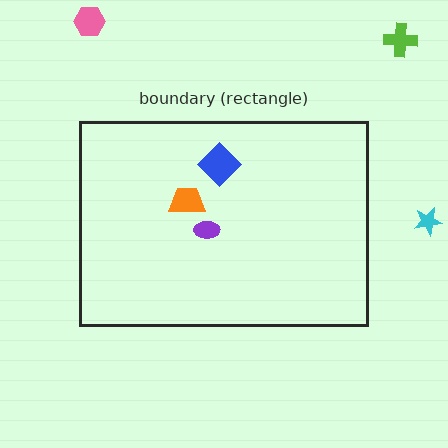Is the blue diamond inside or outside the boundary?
Inside.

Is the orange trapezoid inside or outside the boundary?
Inside.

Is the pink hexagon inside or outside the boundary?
Outside.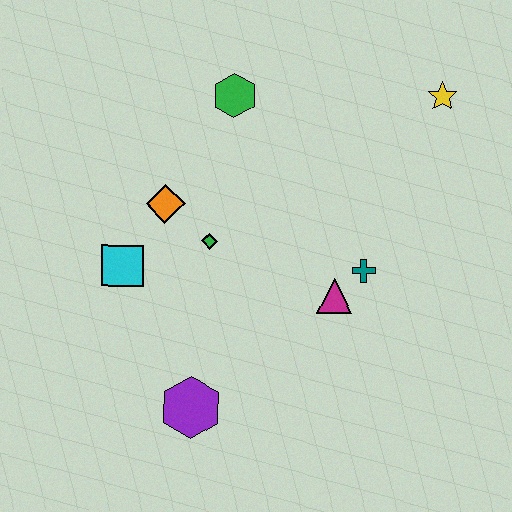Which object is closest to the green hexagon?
The orange diamond is closest to the green hexagon.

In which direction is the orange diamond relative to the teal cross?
The orange diamond is to the left of the teal cross.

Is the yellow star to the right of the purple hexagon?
Yes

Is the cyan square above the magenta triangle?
Yes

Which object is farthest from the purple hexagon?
The yellow star is farthest from the purple hexagon.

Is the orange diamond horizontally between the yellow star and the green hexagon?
No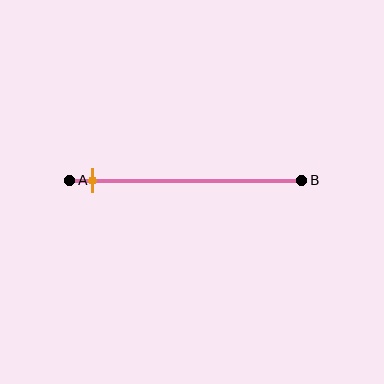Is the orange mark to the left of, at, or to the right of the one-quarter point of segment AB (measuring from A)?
The orange mark is to the left of the one-quarter point of segment AB.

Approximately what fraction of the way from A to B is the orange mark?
The orange mark is approximately 10% of the way from A to B.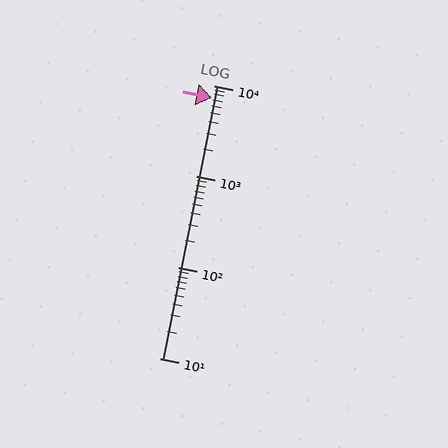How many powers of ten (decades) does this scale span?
The scale spans 3 decades, from 10 to 10000.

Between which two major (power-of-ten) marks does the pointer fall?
The pointer is between 1000 and 10000.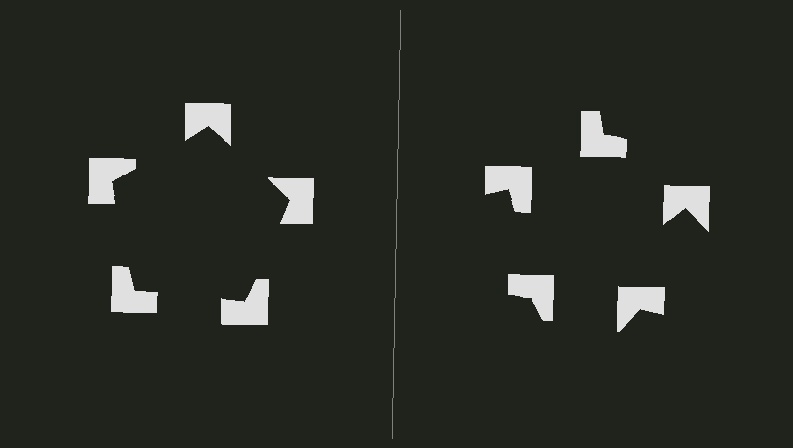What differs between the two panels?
The notched squares are positioned identically on both sides; only the wedge orientations differ. On the left they align to a pentagon; on the right they are misaligned.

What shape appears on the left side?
An illusory pentagon.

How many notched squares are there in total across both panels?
10 — 5 on each side.